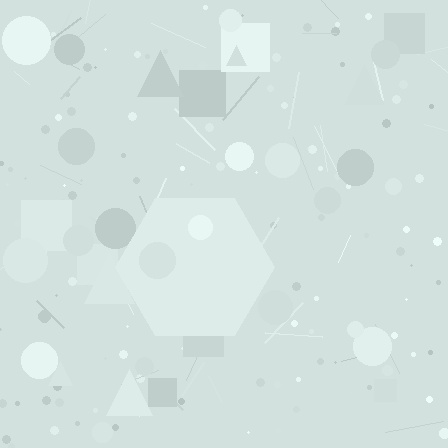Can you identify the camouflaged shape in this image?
The camouflaged shape is a hexagon.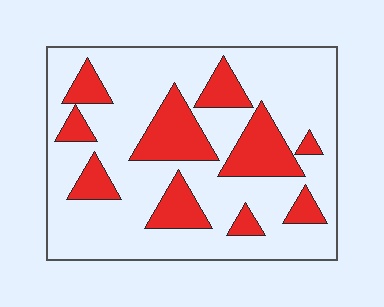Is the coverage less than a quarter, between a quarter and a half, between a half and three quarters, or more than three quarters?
Between a quarter and a half.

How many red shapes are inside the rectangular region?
10.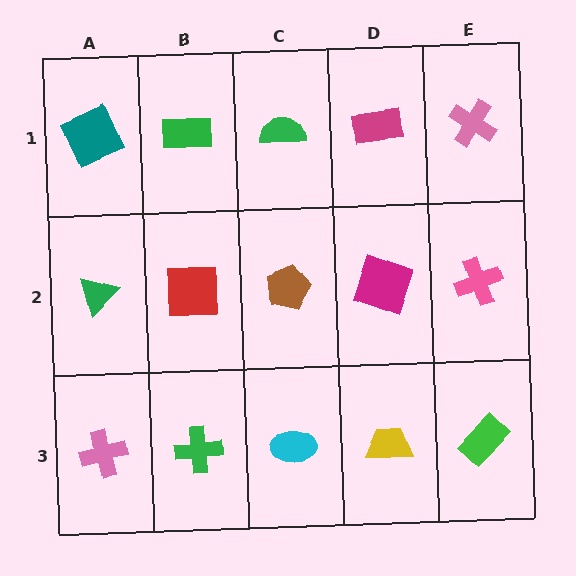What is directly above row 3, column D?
A magenta square.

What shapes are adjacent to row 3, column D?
A magenta square (row 2, column D), a cyan ellipse (row 3, column C), a green rectangle (row 3, column E).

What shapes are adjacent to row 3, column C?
A brown pentagon (row 2, column C), a green cross (row 3, column B), a yellow trapezoid (row 3, column D).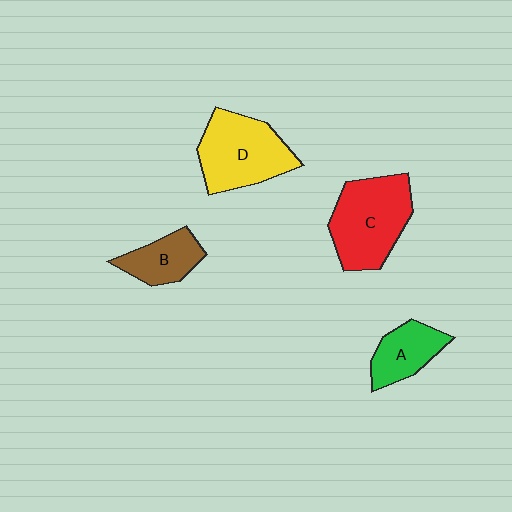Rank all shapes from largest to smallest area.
From largest to smallest: C (red), D (yellow), A (green), B (brown).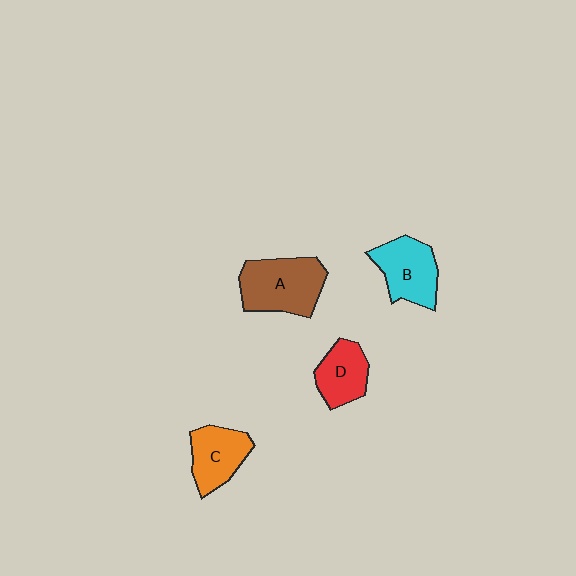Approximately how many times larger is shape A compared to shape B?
Approximately 1.2 times.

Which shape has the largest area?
Shape A (brown).